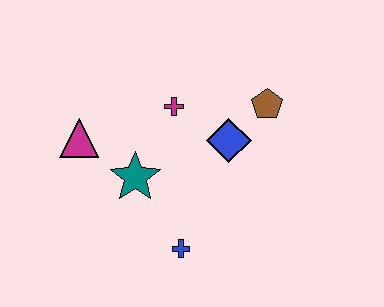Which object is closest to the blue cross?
The teal star is closest to the blue cross.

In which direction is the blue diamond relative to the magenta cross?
The blue diamond is to the right of the magenta cross.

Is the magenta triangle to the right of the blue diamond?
No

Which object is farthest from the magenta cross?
The blue cross is farthest from the magenta cross.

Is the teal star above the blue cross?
Yes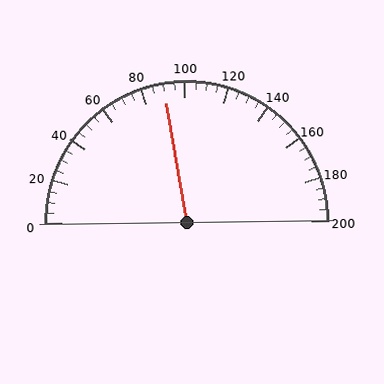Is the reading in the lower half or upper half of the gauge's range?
The reading is in the lower half of the range (0 to 200).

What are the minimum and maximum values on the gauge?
The gauge ranges from 0 to 200.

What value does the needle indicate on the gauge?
The needle indicates approximately 90.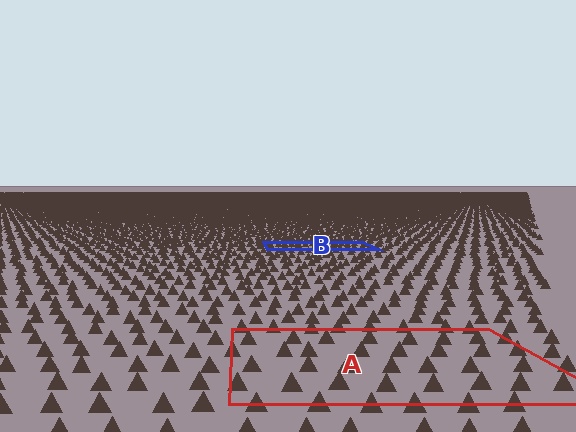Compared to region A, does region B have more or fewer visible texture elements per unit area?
Region B has more texture elements per unit area — they are packed more densely because it is farther away.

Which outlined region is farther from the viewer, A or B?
Region B is farther from the viewer — the texture elements inside it appear smaller and more densely packed.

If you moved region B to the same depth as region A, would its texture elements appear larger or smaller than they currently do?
They would appear larger. At a closer depth, the same texture elements are projected at a bigger on-screen size.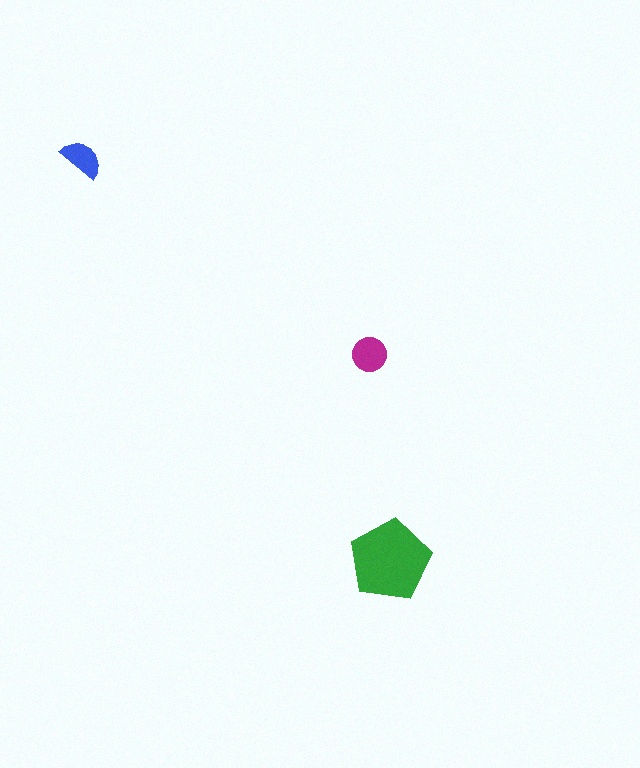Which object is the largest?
The green pentagon.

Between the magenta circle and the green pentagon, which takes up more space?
The green pentagon.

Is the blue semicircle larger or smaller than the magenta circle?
Smaller.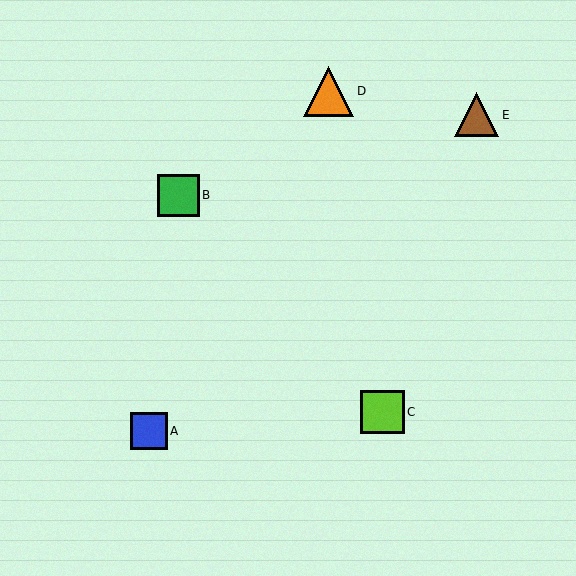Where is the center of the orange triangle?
The center of the orange triangle is at (329, 91).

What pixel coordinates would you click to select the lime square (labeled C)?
Click at (383, 412) to select the lime square C.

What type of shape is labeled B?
Shape B is a green square.